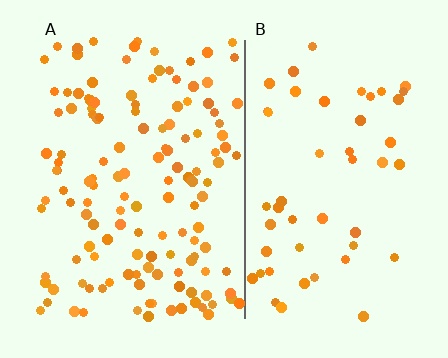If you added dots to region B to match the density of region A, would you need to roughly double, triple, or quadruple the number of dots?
Approximately triple.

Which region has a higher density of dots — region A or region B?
A (the left).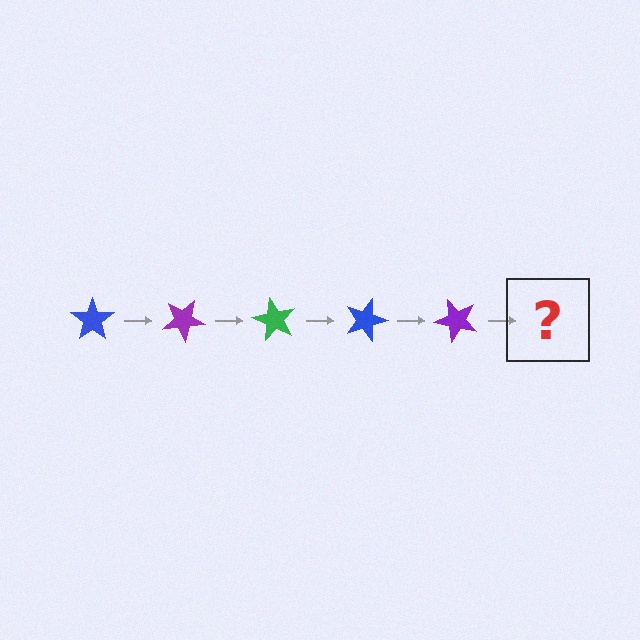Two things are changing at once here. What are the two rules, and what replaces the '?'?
The two rules are that it rotates 30 degrees each step and the color cycles through blue, purple, and green. The '?' should be a green star, rotated 150 degrees from the start.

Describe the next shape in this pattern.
It should be a green star, rotated 150 degrees from the start.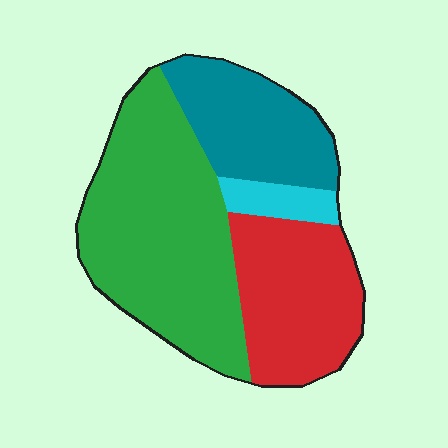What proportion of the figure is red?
Red takes up about one quarter (1/4) of the figure.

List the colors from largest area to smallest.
From largest to smallest: green, red, teal, cyan.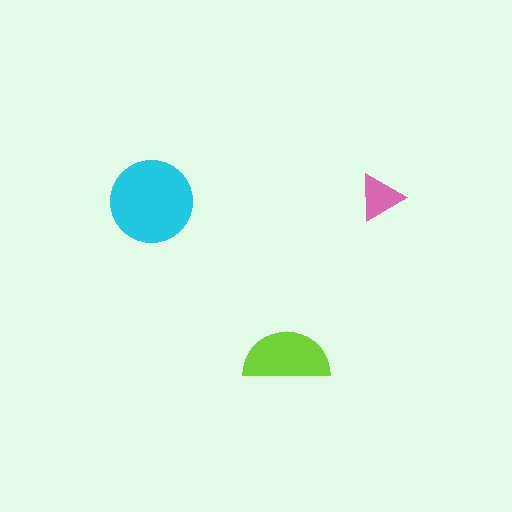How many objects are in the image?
There are 3 objects in the image.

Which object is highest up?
The pink triangle is topmost.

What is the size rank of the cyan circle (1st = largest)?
1st.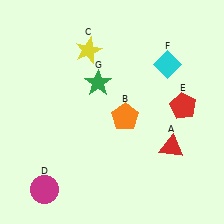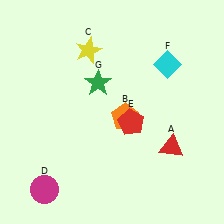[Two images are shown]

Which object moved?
The red pentagon (E) moved left.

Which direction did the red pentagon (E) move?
The red pentagon (E) moved left.